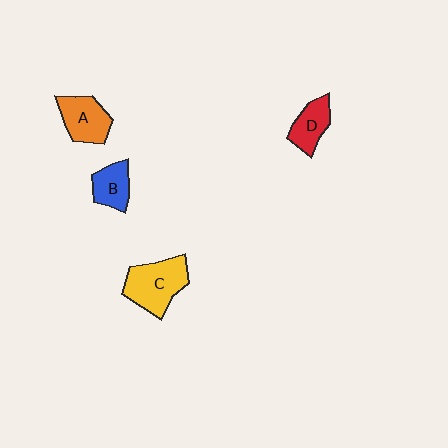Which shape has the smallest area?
Shape B (blue).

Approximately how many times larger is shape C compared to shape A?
Approximately 1.3 times.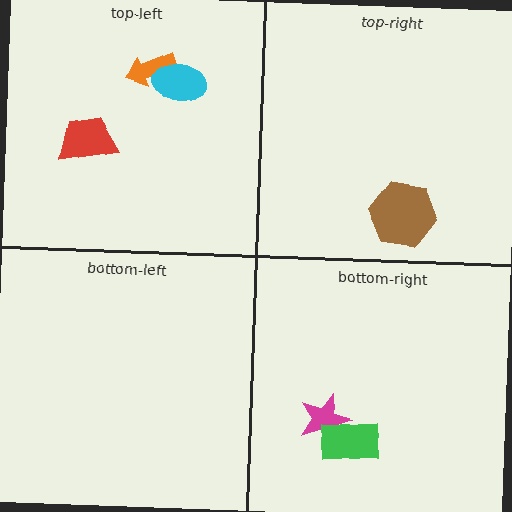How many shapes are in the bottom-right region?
2.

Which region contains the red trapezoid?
The top-left region.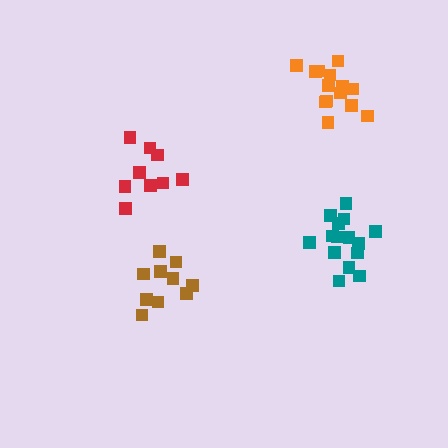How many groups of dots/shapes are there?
There are 4 groups.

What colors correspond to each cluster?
The clusters are colored: teal, orange, red, brown.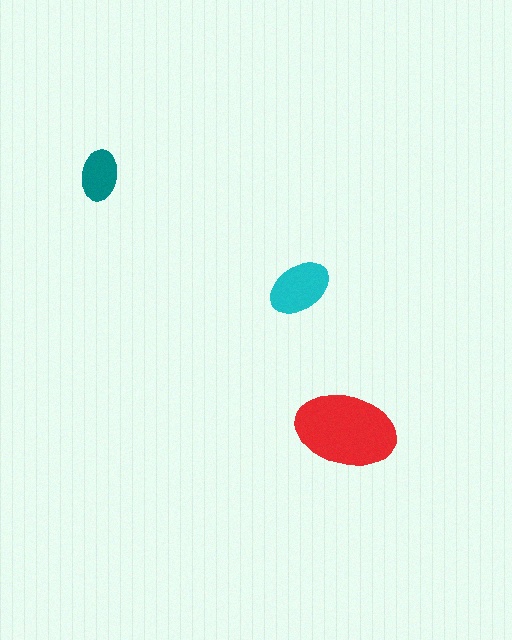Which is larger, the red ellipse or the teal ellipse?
The red one.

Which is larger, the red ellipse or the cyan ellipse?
The red one.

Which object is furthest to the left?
The teal ellipse is leftmost.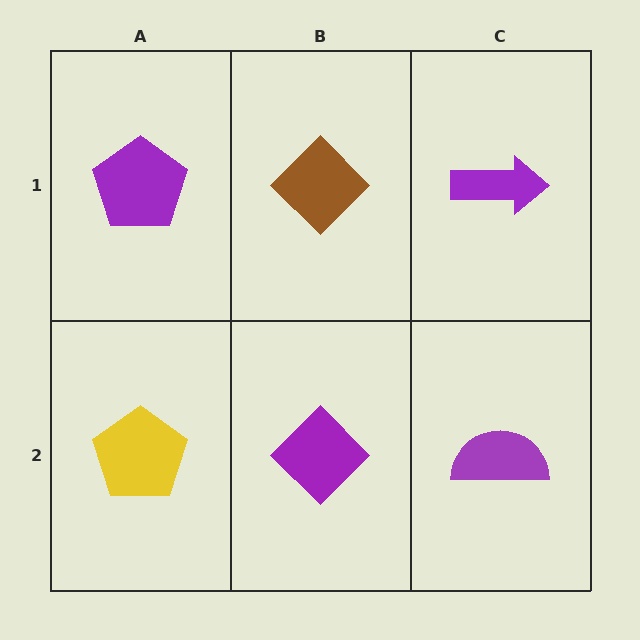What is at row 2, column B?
A purple diamond.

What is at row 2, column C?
A purple semicircle.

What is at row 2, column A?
A yellow pentagon.